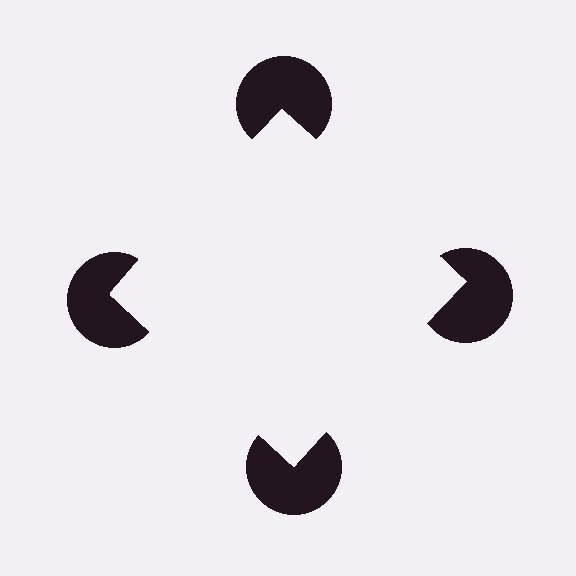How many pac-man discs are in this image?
There are 4 — one at each vertex of the illusory square.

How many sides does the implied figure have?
4 sides.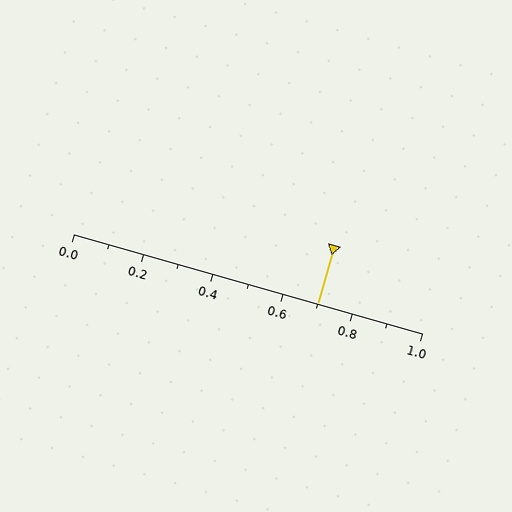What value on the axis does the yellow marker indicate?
The marker indicates approximately 0.7.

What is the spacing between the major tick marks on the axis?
The major ticks are spaced 0.2 apart.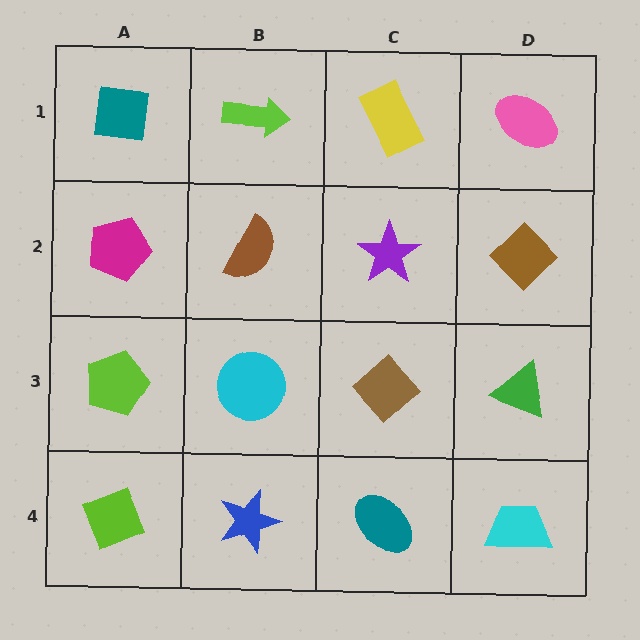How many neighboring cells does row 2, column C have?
4.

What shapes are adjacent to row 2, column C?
A yellow rectangle (row 1, column C), a brown diamond (row 3, column C), a brown semicircle (row 2, column B), a brown diamond (row 2, column D).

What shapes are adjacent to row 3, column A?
A magenta pentagon (row 2, column A), a lime diamond (row 4, column A), a cyan circle (row 3, column B).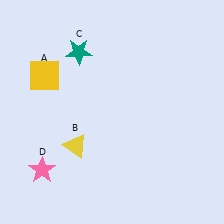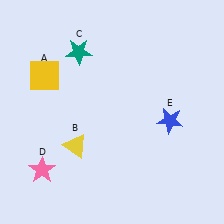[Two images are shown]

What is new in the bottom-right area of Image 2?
A blue star (E) was added in the bottom-right area of Image 2.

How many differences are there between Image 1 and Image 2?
There is 1 difference between the two images.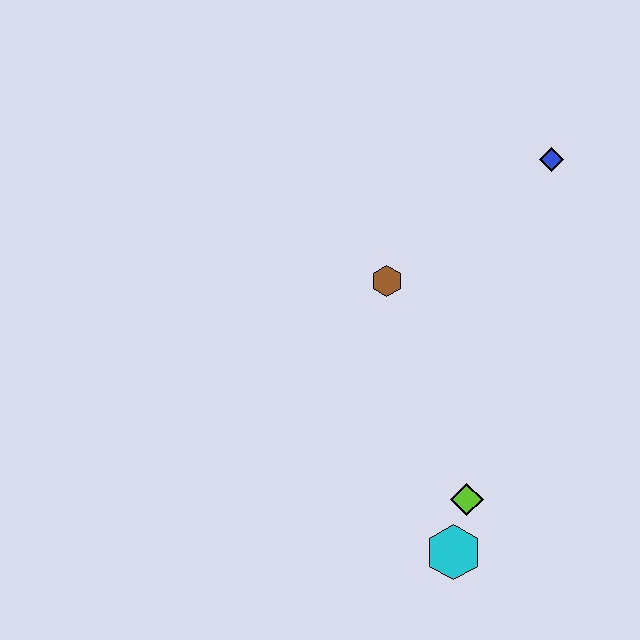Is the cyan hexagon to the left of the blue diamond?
Yes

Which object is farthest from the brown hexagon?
The cyan hexagon is farthest from the brown hexagon.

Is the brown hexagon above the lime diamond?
Yes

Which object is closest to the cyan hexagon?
The lime diamond is closest to the cyan hexagon.